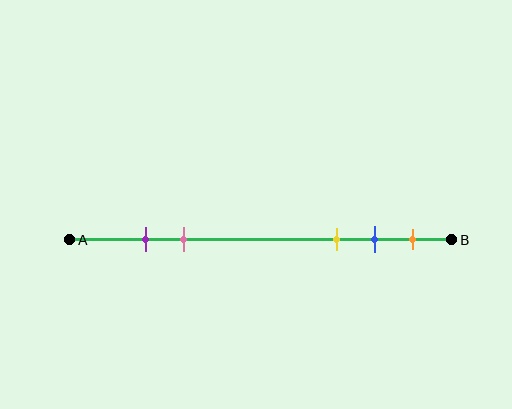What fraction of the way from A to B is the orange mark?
The orange mark is approximately 90% (0.9) of the way from A to B.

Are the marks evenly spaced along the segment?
No, the marks are not evenly spaced.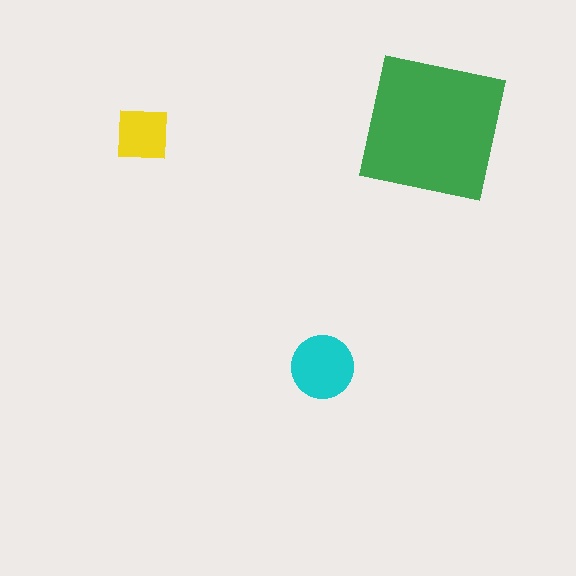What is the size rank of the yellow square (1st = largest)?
3rd.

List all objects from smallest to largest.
The yellow square, the cyan circle, the green square.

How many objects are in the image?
There are 3 objects in the image.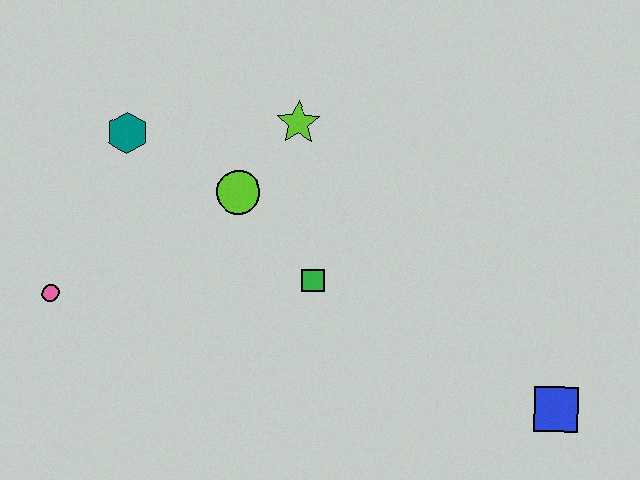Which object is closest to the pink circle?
The teal hexagon is closest to the pink circle.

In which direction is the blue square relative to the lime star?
The blue square is below the lime star.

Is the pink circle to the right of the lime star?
No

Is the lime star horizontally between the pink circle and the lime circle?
No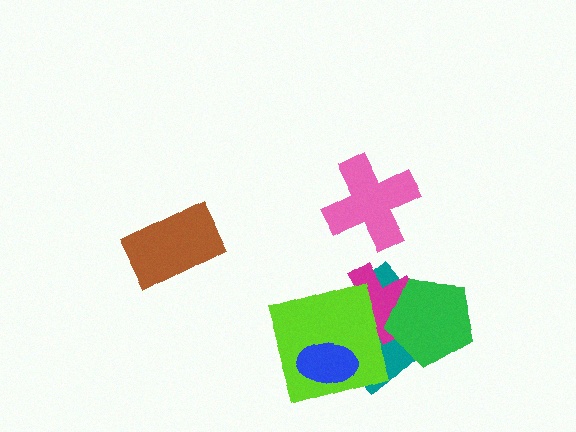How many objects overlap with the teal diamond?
4 objects overlap with the teal diamond.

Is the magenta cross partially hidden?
Yes, it is partially covered by another shape.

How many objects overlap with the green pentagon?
2 objects overlap with the green pentagon.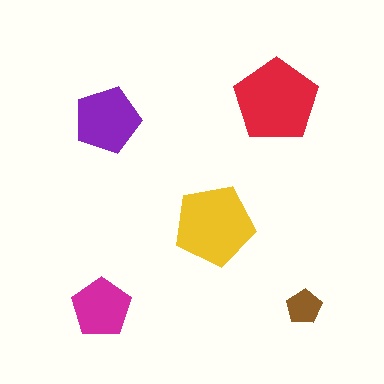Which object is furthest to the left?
The magenta pentagon is leftmost.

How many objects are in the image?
There are 5 objects in the image.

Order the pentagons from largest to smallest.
the red one, the yellow one, the purple one, the magenta one, the brown one.